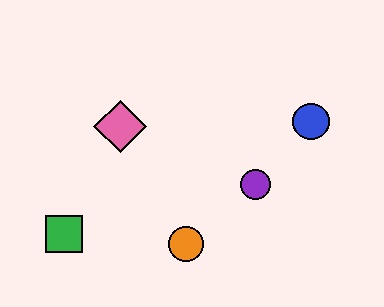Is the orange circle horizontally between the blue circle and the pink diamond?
Yes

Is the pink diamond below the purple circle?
No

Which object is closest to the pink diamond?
The green square is closest to the pink diamond.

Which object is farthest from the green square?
The blue circle is farthest from the green square.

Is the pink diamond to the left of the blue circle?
Yes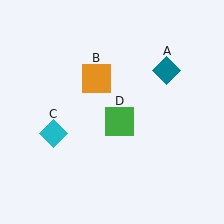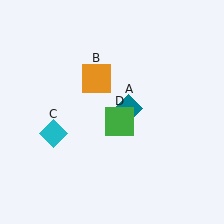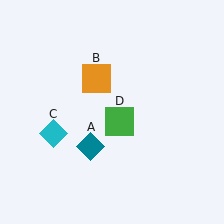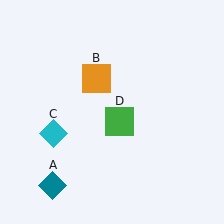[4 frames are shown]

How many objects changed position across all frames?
1 object changed position: teal diamond (object A).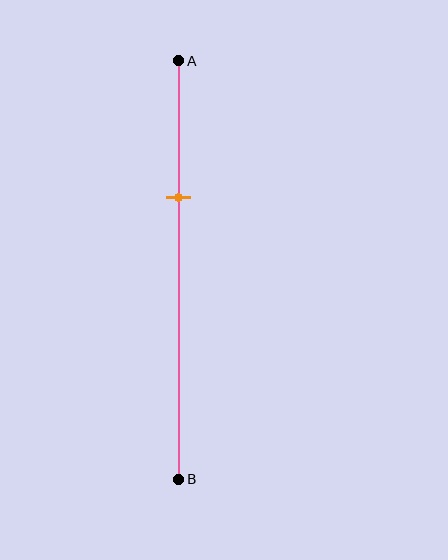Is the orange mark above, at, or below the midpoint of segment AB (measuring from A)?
The orange mark is above the midpoint of segment AB.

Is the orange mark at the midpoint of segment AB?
No, the mark is at about 35% from A, not at the 50% midpoint.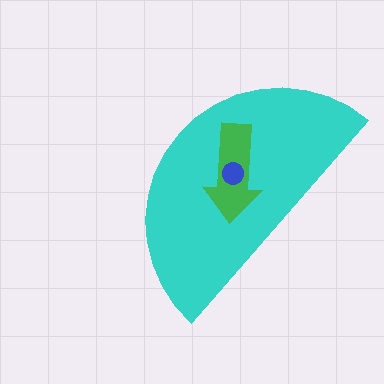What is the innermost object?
The blue circle.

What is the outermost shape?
The cyan semicircle.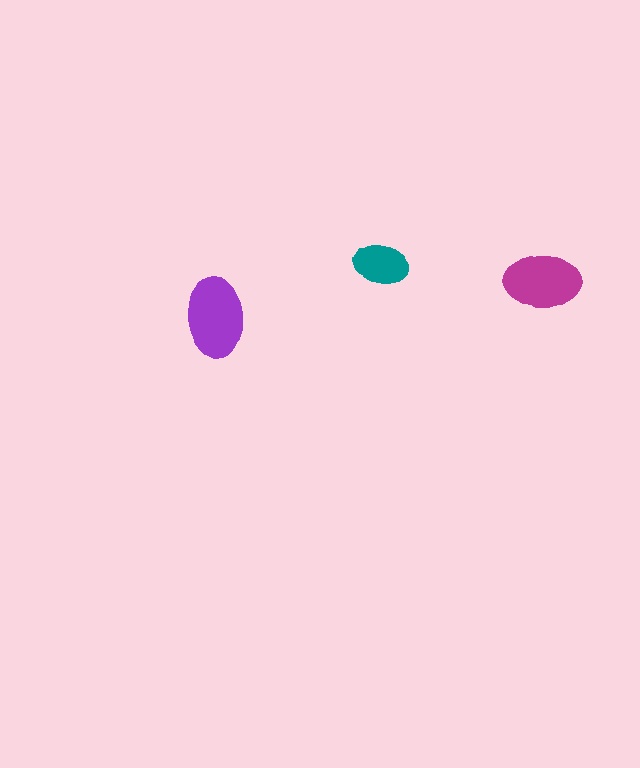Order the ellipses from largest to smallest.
the purple one, the magenta one, the teal one.